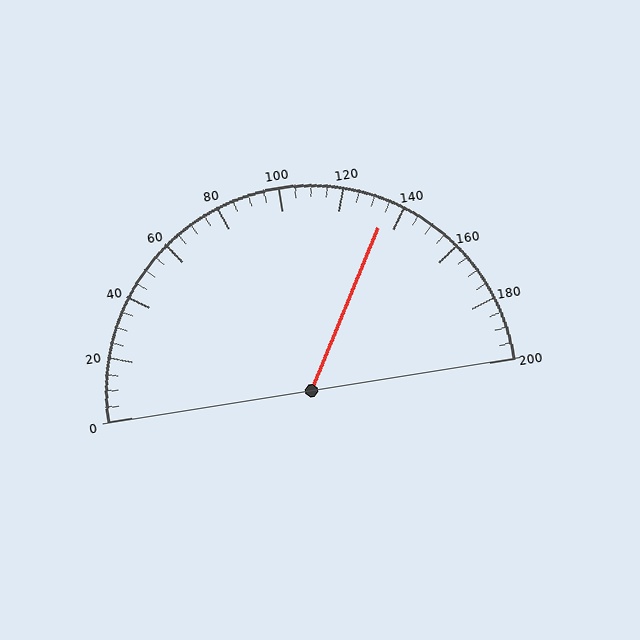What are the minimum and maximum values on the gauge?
The gauge ranges from 0 to 200.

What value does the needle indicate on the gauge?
The needle indicates approximately 135.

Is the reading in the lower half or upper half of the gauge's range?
The reading is in the upper half of the range (0 to 200).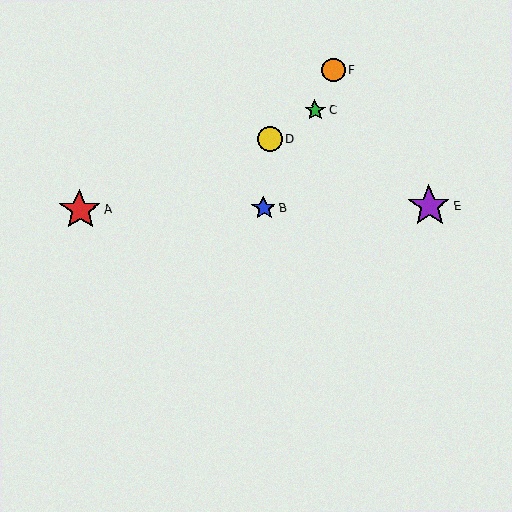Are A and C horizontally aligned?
No, A is at y≈210 and C is at y≈111.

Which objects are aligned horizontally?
Objects A, B, E are aligned horizontally.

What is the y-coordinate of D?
Object D is at y≈139.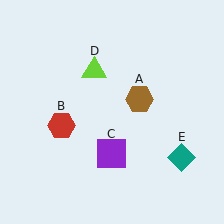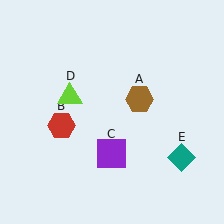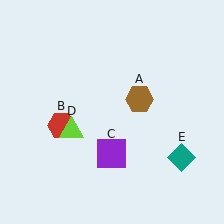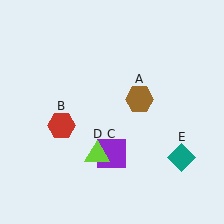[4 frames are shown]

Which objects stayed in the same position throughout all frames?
Brown hexagon (object A) and red hexagon (object B) and purple square (object C) and teal diamond (object E) remained stationary.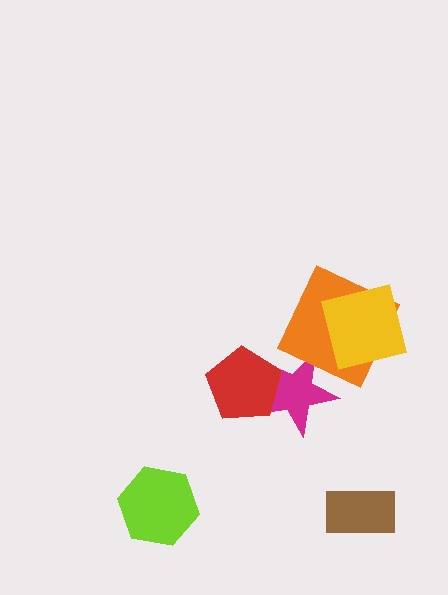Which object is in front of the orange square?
The yellow square is in front of the orange square.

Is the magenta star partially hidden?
Yes, it is partially covered by another shape.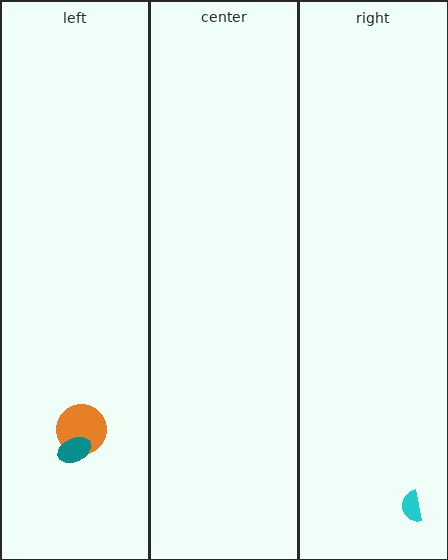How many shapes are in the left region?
2.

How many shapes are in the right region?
1.